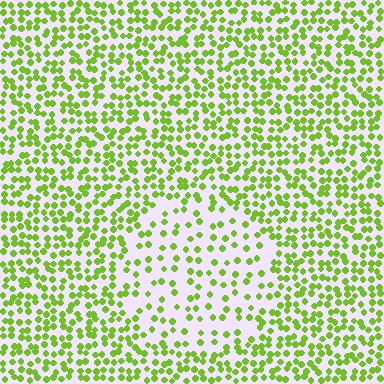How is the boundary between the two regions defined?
The boundary is defined by a change in element density (approximately 2.1x ratio). All elements are the same color, size, and shape.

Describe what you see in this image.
The image contains small lime elements arranged at two different densities. A circle-shaped region is visible where the elements are less densely packed than the surrounding area.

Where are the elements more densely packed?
The elements are more densely packed outside the circle boundary.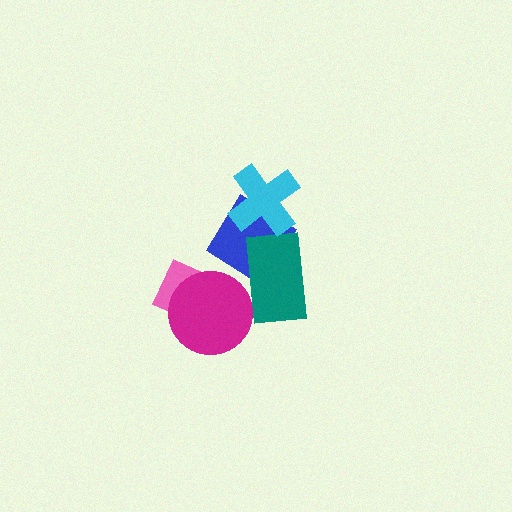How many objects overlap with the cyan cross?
1 object overlaps with the cyan cross.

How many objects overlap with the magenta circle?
2 objects overlap with the magenta circle.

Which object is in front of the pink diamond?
The magenta circle is in front of the pink diamond.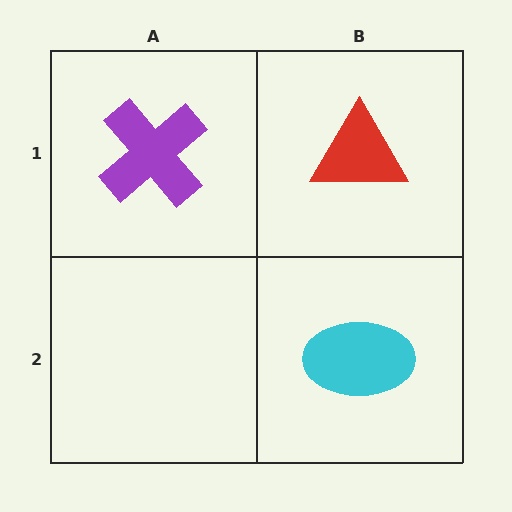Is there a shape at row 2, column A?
No, that cell is empty.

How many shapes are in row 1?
2 shapes.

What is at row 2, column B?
A cyan ellipse.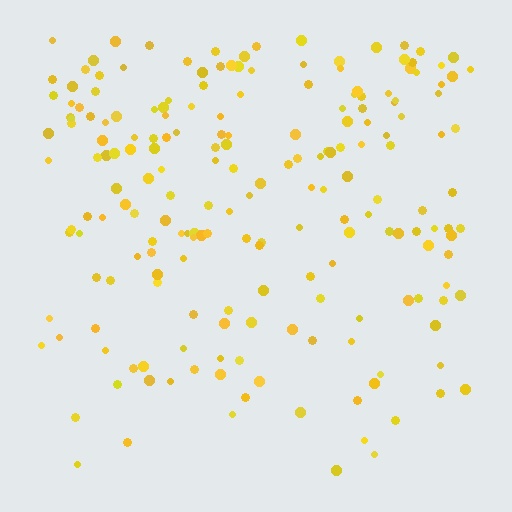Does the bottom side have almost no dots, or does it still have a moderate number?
Still a moderate number, just noticeably fewer than the top.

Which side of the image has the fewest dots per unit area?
The bottom.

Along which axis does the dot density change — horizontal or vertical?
Vertical.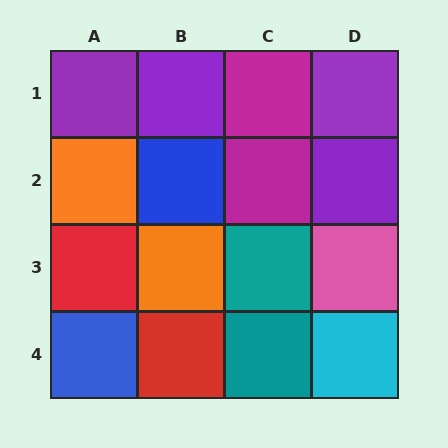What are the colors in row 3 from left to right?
Red, orange, teal, pink.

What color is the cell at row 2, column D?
Purple.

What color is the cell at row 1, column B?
Purple.